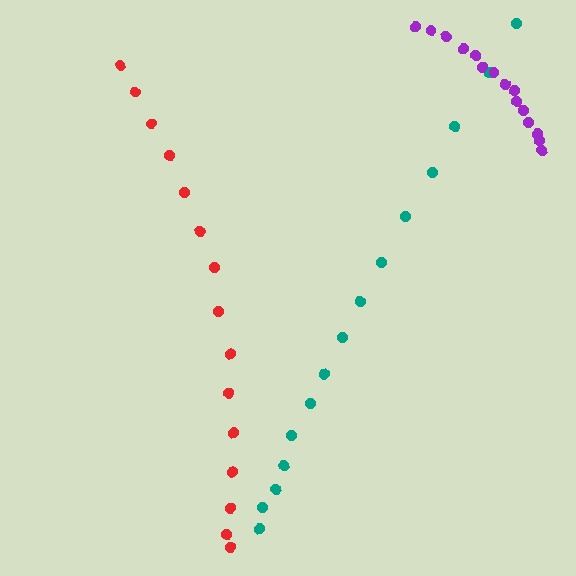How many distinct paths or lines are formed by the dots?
There are 3 distinct paths.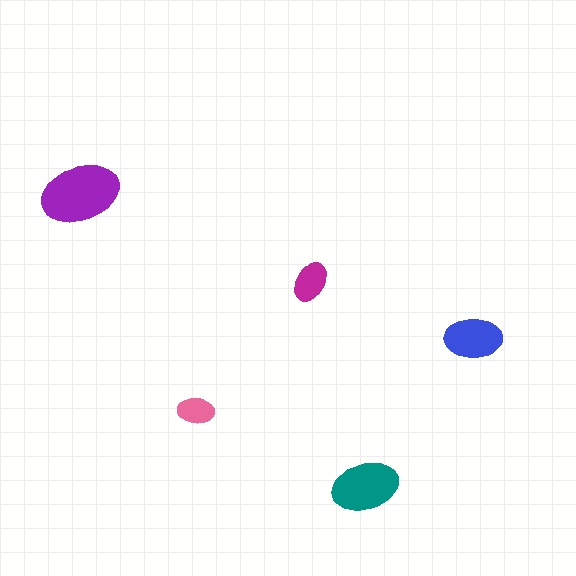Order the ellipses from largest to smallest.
the purple one, the teal one, the blue one, the magenta one, the pink one.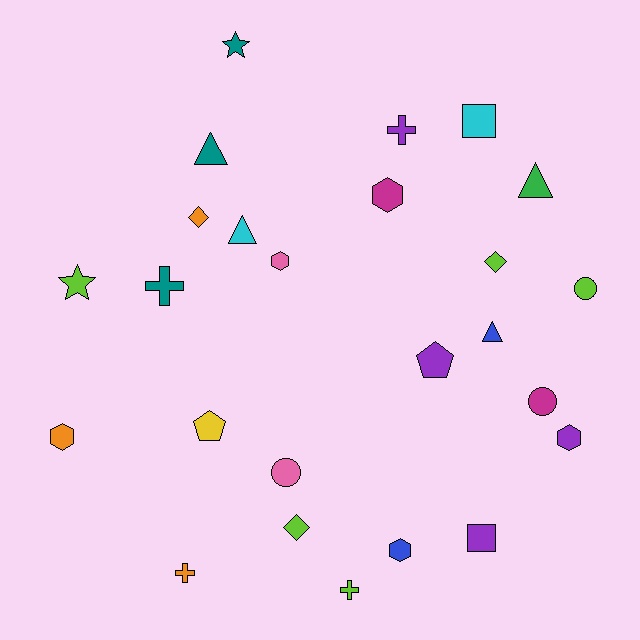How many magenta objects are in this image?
There are 2 magenta objects.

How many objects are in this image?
There are 25 objects.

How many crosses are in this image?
There are 4 crosses.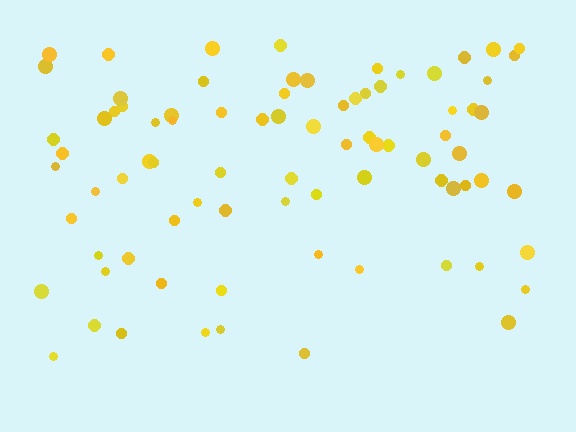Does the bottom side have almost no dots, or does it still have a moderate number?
Still a moderate number, just noticeably fewer than the top.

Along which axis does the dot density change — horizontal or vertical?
Vertical.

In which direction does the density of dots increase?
From bottom to top, with the top side densest.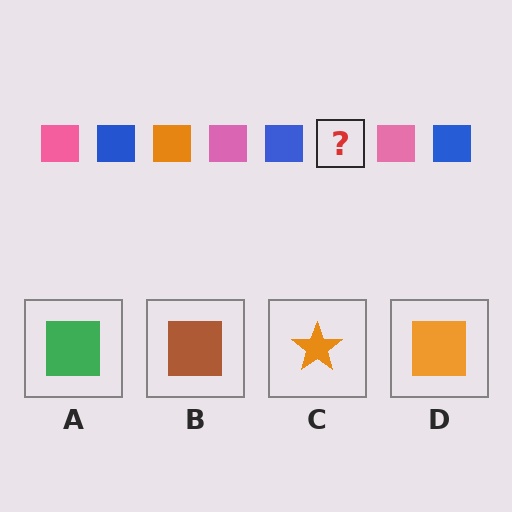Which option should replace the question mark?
Option D.